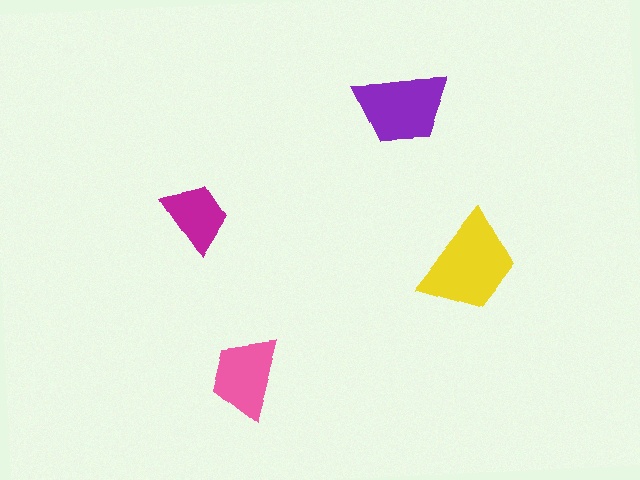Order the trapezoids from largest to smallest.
the yellow one, the purple one, the pink one, the magenta one.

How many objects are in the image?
There are 4 objects in the image.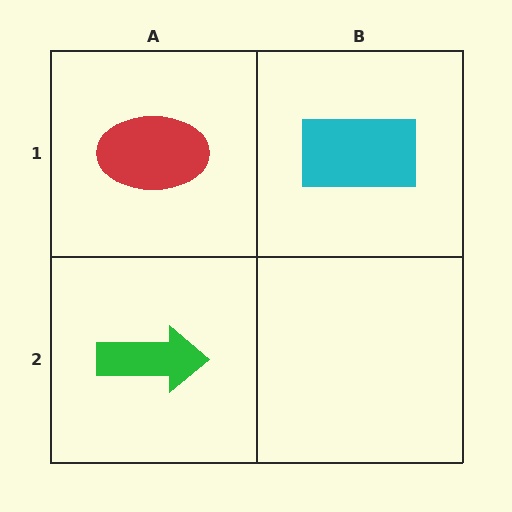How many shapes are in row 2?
1 shape.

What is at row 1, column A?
A red ellipse.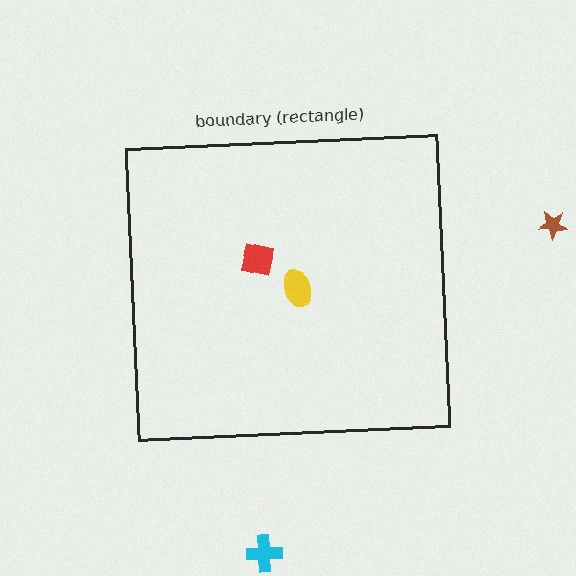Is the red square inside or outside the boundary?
Inside.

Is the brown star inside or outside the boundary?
Outside.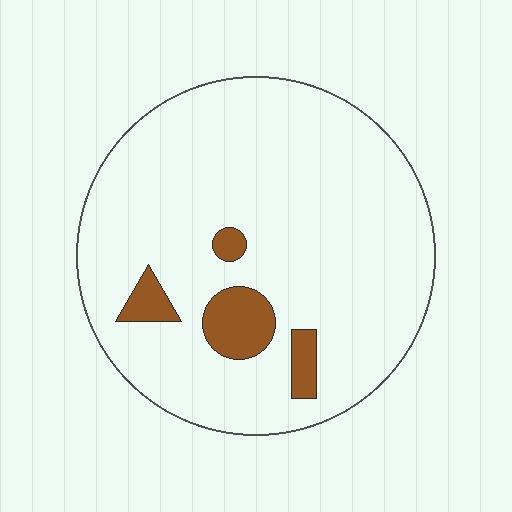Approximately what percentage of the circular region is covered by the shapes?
Approximately 10%.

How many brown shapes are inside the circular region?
4.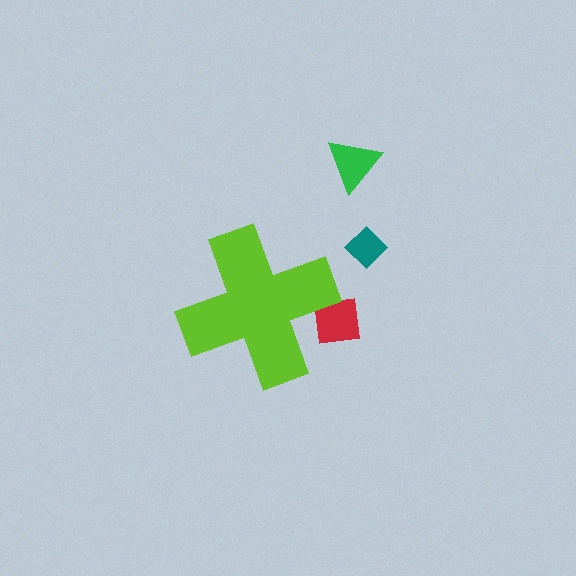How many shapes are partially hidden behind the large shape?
1 shape is partially hidden.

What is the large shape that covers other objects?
A lime cross.